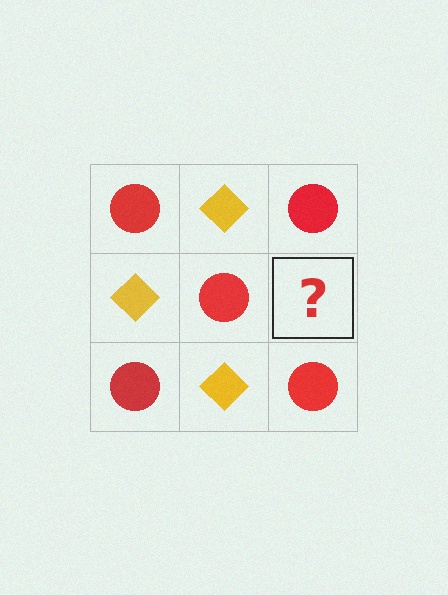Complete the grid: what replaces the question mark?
The question mark should be replaced with a yellow diamond.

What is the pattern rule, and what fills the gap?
The rule is that it alternates red circle and yellow diamond in a checkerboard pattern. The gap should be filled with a yellow diamond.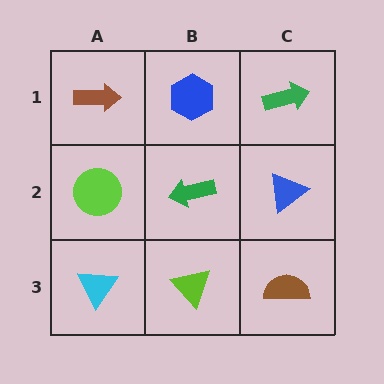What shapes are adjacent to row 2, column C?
A green arrow (row 1, column C), a brown semicircle (row 3, column C), a green arrow (row 2, column B).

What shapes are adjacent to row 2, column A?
A brown arrow (row 1, column A), a cyan triangle (row 3, column A), a green arrow (row 2, column B).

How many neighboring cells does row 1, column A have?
2.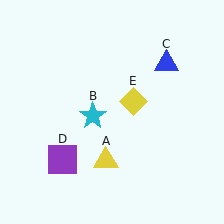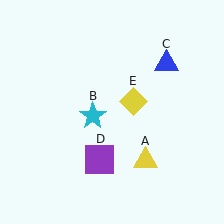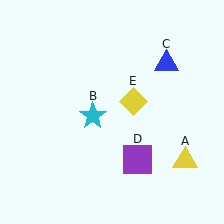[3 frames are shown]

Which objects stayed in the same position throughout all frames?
Cyan star (object B) and blue triangle (object C) and yellow diamond (object E) remained stationary.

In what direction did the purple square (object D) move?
The purple square (object D) moved right.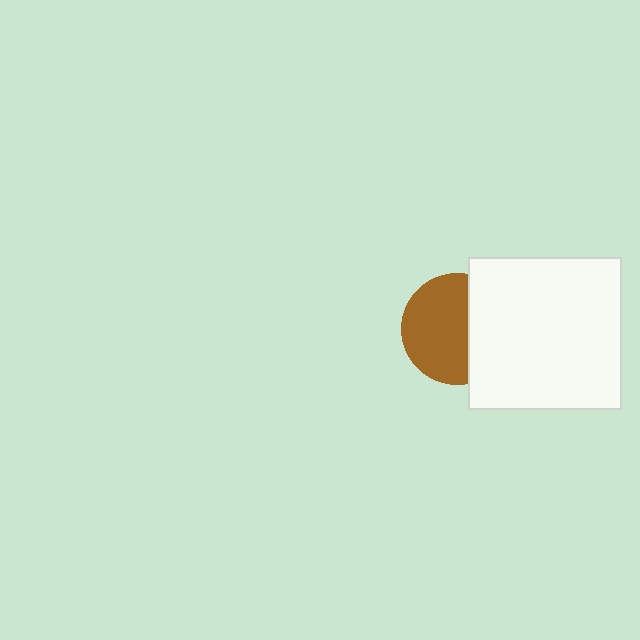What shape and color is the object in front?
The object in front is a white square.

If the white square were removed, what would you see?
You would see the complete brown circle.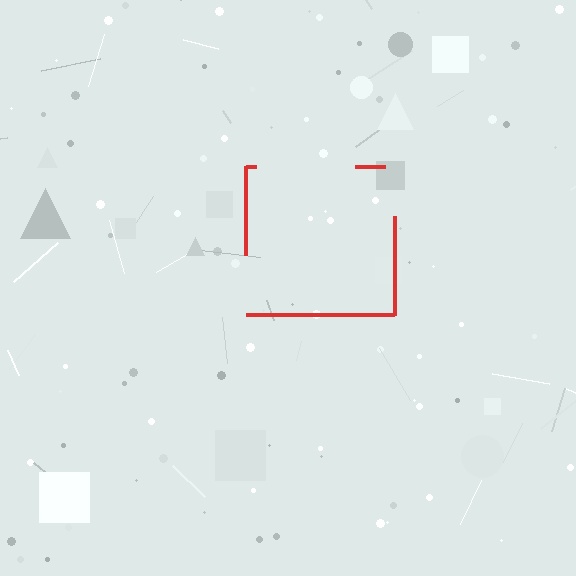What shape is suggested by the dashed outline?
The dashed outline suggests a square.